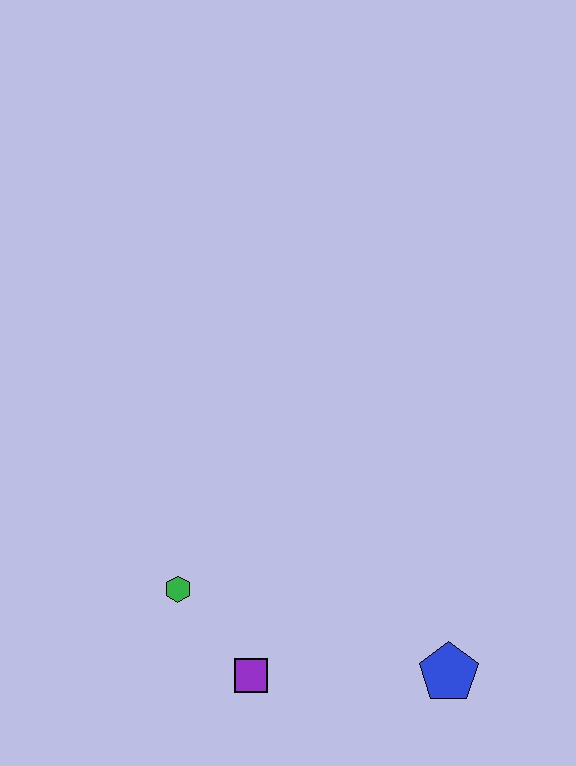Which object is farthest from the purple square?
The blue pentagon is farthest from the purple square.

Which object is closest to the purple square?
The green hexagon is closest to the purple square.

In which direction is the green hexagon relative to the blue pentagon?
The green hexagon is to the left of the blue pentagon.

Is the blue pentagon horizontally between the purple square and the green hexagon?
No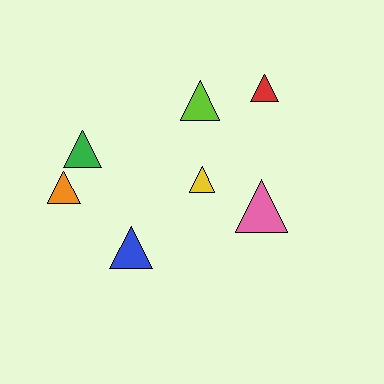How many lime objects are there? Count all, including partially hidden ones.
There is 1 lime object.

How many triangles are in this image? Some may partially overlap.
There are 7 triangles.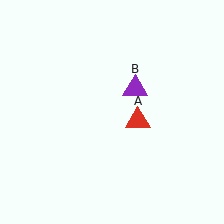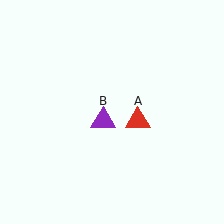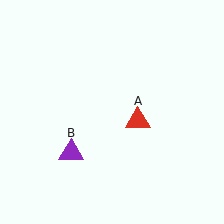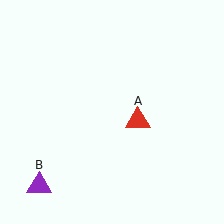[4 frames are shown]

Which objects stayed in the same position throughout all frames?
Red triangle (object A) remained stationary.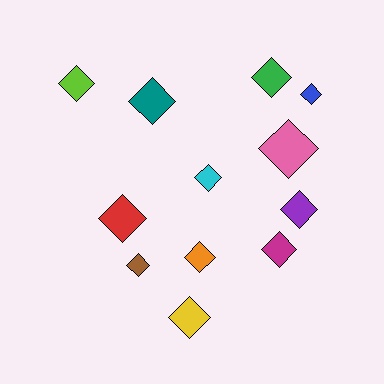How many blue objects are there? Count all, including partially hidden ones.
There is 1 blue object.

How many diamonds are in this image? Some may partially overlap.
There are 12 diamonds.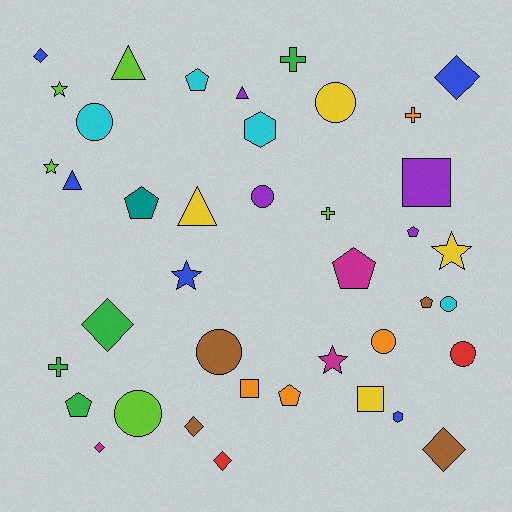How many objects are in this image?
There are 40 objects.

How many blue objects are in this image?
There are 5 blue objects.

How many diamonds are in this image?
There are 7 diamonds.